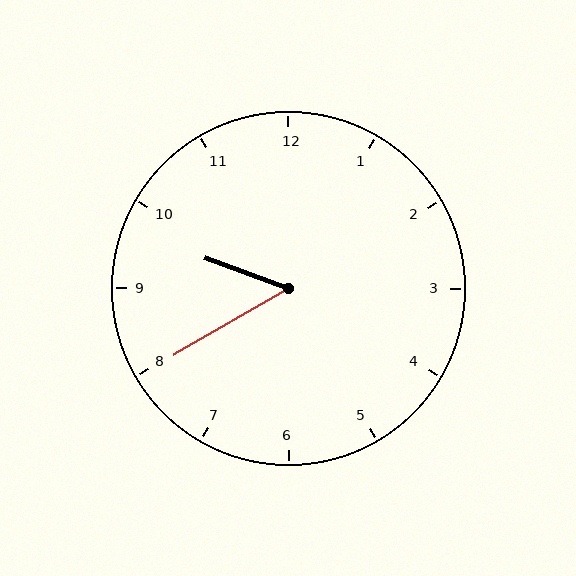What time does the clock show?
9:40.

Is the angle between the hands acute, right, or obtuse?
It is acute.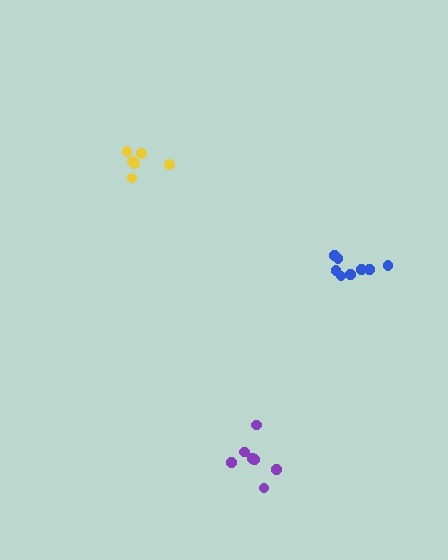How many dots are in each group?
Group 1: 6 dots, Group 2: 8 dots, Group 3: 7 dots (21 total).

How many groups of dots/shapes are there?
There are 3 groups.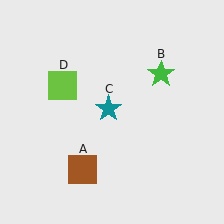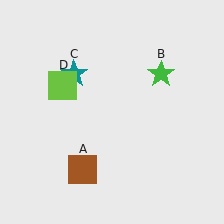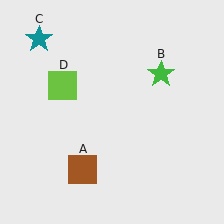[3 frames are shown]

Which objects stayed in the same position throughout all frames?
Brown square (object A) and green star (object B) and lime square (object D) remained stationary.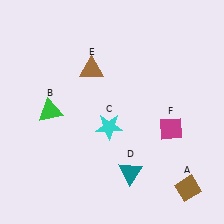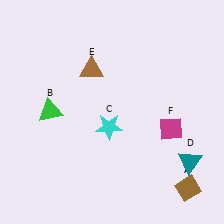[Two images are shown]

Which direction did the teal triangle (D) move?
The teal triangle (D) moved right.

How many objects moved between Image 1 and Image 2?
1 object moved between the two images.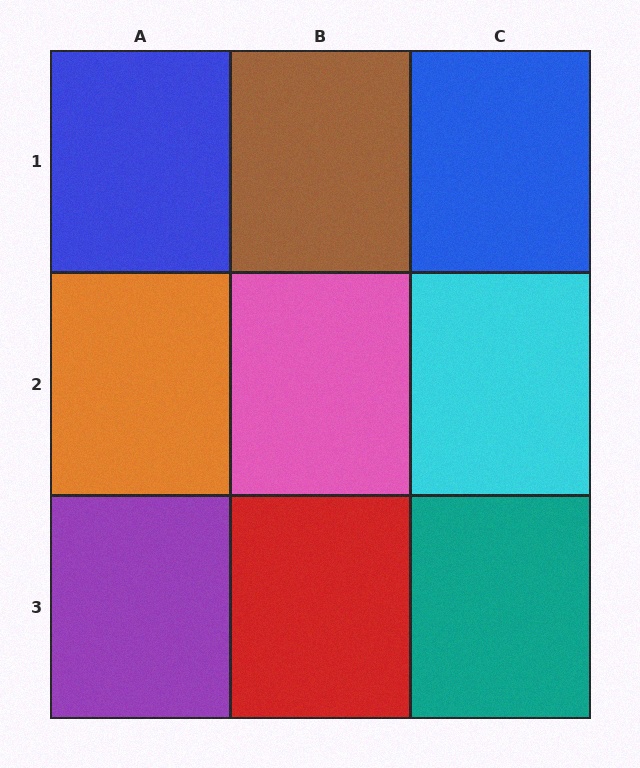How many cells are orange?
1 cell is orange.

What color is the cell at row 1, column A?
Blue.